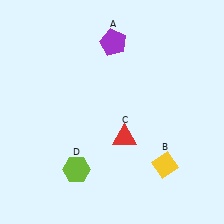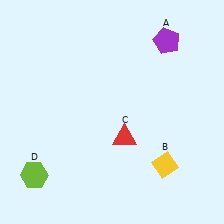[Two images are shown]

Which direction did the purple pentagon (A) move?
The purple pentagon (A) moved right.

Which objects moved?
The objects that moved are: the purple pentagon (A), the lime hexagon (D).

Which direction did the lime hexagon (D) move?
The lime hexagon (D) moved left.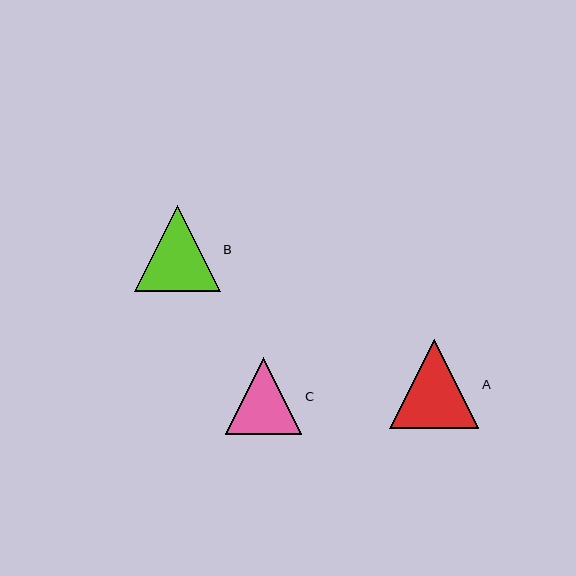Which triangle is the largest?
Triangle A is the largest with a size of approximately 89 pixels.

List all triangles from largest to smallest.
From largest to smallest: A, B, C.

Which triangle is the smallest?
Triangle C is the smallest with a size of approximately 77 pixels.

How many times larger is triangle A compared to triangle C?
Triangle A is approximately 1.2 times the size of triangle C.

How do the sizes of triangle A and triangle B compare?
Triangle A and triangle B are approximately the same size.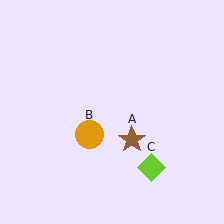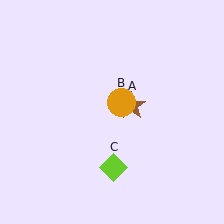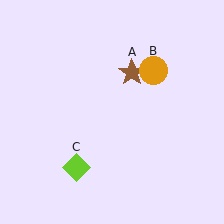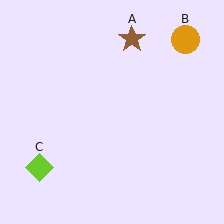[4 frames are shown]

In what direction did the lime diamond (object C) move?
The lime diamond (object C) moved left.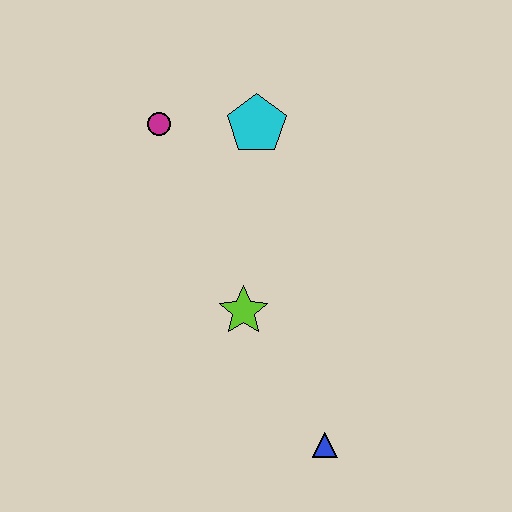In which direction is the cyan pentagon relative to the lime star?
The cyan pentagon is above the lime star.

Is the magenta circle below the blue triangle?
No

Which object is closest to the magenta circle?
The cyan pentagon is closest to the magenta circle.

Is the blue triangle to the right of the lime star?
Yes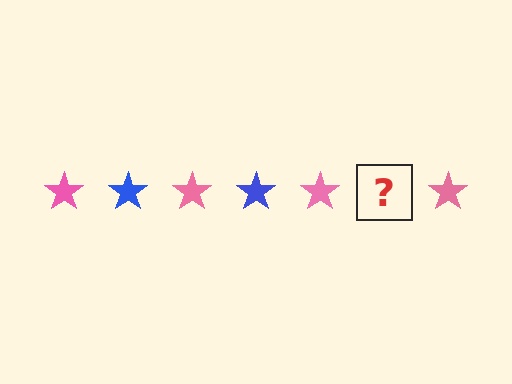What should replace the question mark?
The question mark should be replaced with a blue star.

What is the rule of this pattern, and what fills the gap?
The rule is that the pattern cycles through pink, blue stars. The gap should be filled with a blue star.